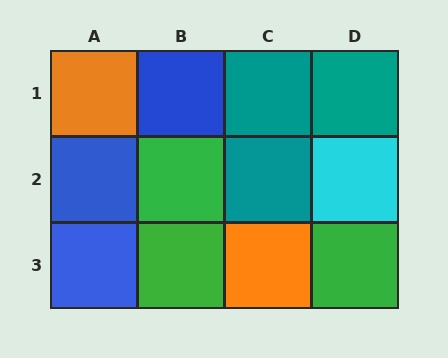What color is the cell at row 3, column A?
Blue.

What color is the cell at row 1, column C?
Teal.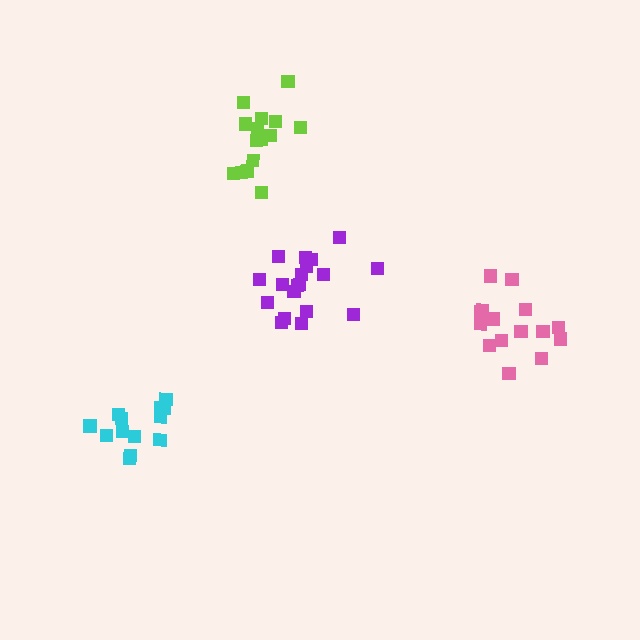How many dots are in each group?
Group 1: 19 dots, Group 2: 15 dots, Group 3: 13 dots, Group 4: 16 dots (63 total).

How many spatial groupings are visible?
There are 4 spatial groupings.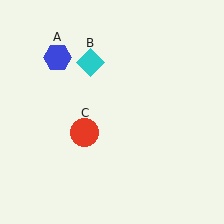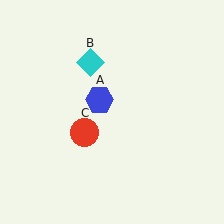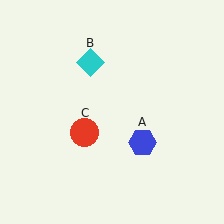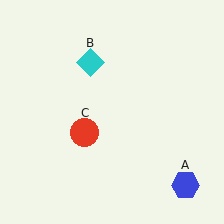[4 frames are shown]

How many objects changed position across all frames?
1 object changed position: blue hexagon (object A).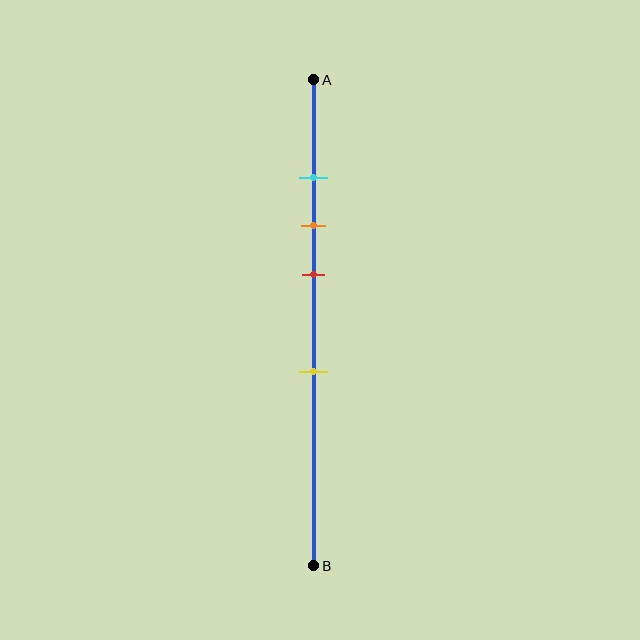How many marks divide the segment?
There are 4 marks dividing the segment.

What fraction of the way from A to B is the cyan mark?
The cyan mark is approximately 20% (0.2) of the way from A to B.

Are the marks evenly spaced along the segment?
No, the marks are not evenly spaced.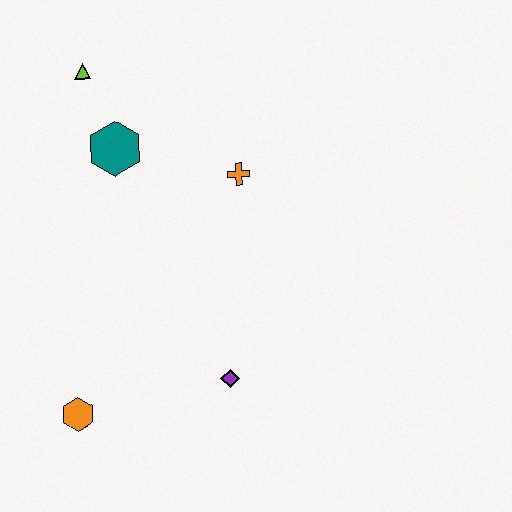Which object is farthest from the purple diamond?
The lime triangle is farthest from the purple diamond.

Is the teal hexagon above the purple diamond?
Yes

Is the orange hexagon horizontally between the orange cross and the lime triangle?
No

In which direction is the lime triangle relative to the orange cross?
The lime triangle is to the left of the orange cross.